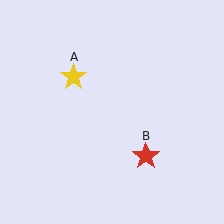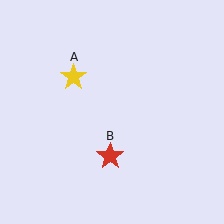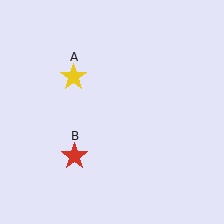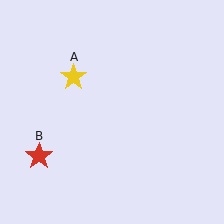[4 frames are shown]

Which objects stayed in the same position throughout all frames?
Yellow star (object A) remained stationary.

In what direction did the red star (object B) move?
The red star (object B) moved left.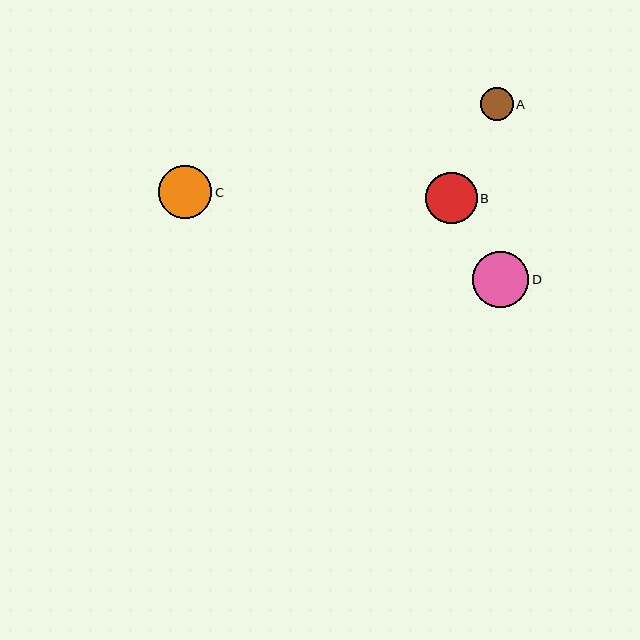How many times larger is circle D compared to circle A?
Circle D is approximately 1.7 times the size of circle A.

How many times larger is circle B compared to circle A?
Circle B is approximately 1.6 times the size of circle A.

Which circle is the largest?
Circle D is the largest with a size of approximately 57 pixels.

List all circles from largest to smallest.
From largest to smallest: D, C, B, A.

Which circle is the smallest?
Circle A is the smallest with a size of approximately 33 pixels.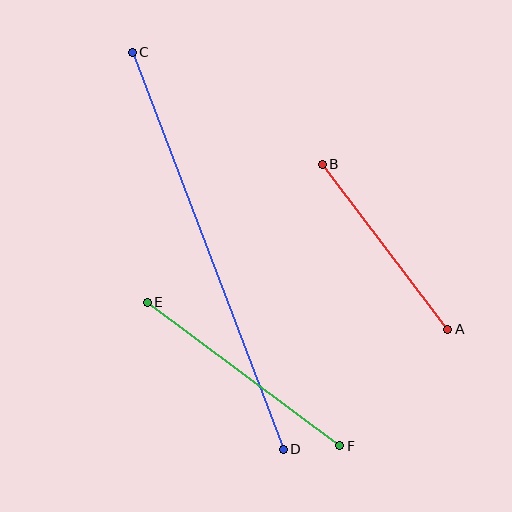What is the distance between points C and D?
The distance is approximately 425 pixels.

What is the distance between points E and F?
The distance is approximately 240 pixels.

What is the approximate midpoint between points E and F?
The midpoint is at approximately (243, 374) pixels.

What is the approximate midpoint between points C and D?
The midpoint is at approximately (208, 251) pixels.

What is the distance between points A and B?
The distance is approximately 207 pixels.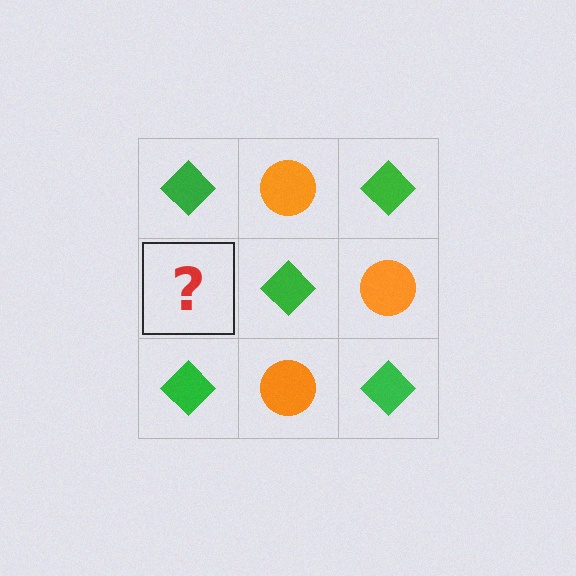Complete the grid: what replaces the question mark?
The question mark should be replaced with an orange circle.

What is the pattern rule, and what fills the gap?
The rule is that it alternates green diamond and orange circle in a checkerboard pattern. The gap should be filled with an orange circle.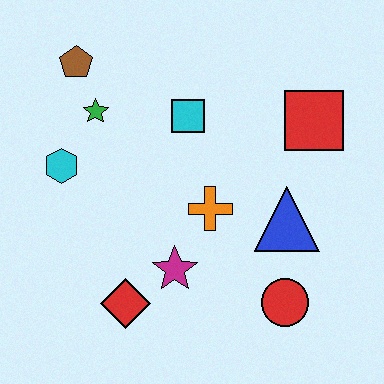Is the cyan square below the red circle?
No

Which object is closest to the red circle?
The blue triangle is closest to the red circle.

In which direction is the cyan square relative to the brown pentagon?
The cyan square is to the right of the brown pentagon.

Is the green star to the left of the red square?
Yes